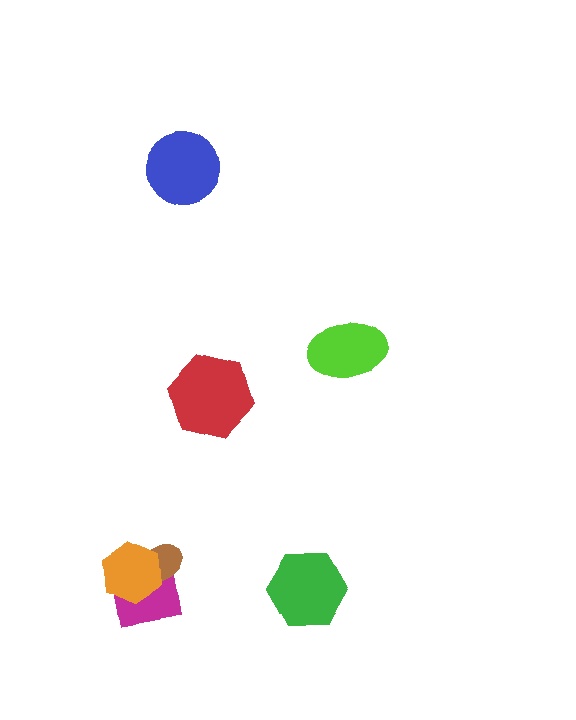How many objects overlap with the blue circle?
0 objects overlap with the blue circle.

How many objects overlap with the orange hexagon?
2 objects overlap with the orange hexagon.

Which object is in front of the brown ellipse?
The orange hexagon is in front of the brown ellipse.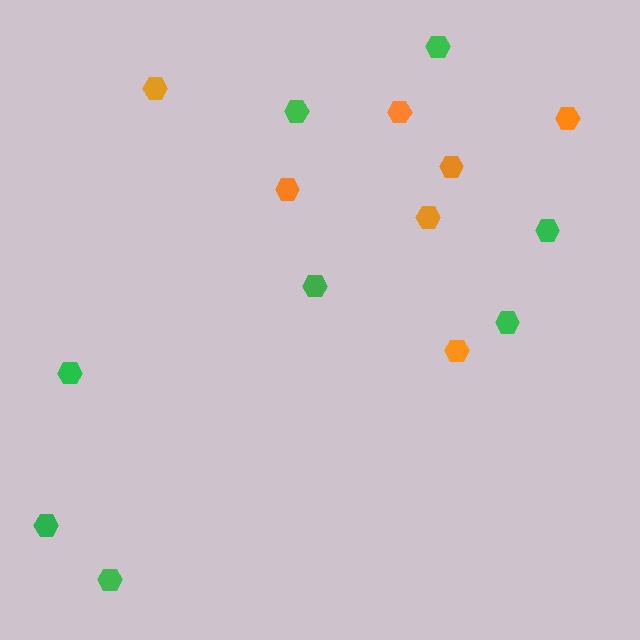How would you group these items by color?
There are 2 groups: one group of orange hexagons (7) and one group of green hexagons (8).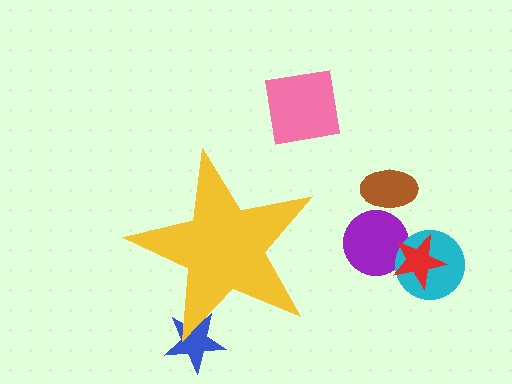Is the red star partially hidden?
No, the red star is fully visible.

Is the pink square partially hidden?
No, the pink square is fully visible.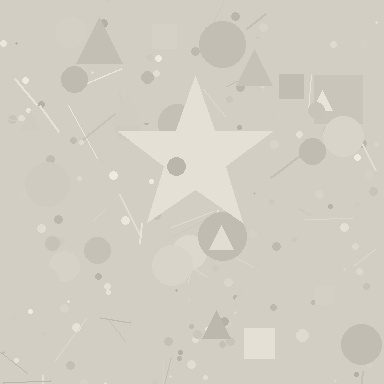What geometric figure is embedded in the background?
A star is embedded in the background.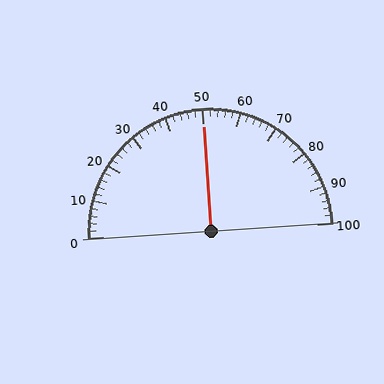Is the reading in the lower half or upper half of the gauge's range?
The reading is in the upper half of the range (0 to 100).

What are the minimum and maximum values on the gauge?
The gauge ranges from 0 to 100.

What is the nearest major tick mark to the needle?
The nearest major tick mark is 50.